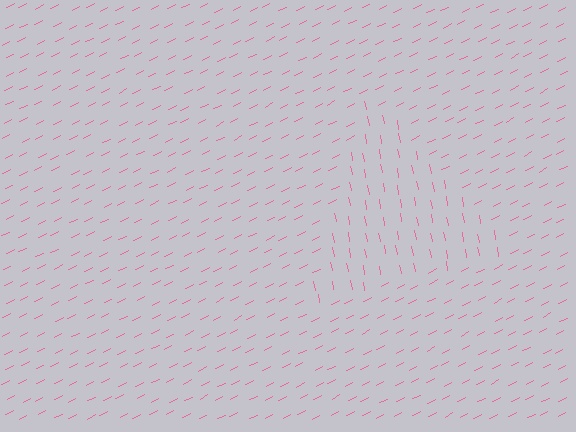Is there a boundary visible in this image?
Yes, there is a texture boundary formed by a change in line orientation.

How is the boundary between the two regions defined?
The boundary is defined purely by a change in line orientation (approximately 73 degrees difference). All lines are the same color and thickness.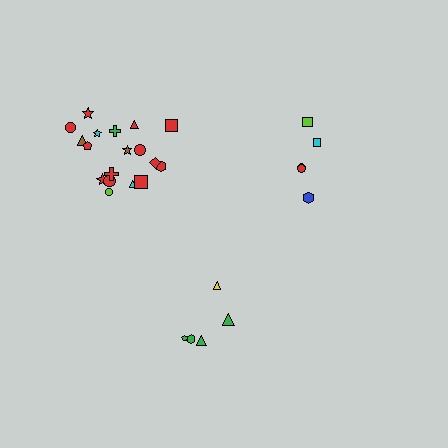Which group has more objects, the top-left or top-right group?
The top-left group.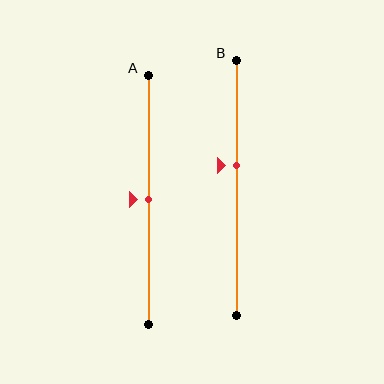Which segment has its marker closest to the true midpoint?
Segment A has its marker closest to the true midpoint.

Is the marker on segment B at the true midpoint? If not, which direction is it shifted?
No, the marker on segment B is shifted upward by about 9% of the segment length.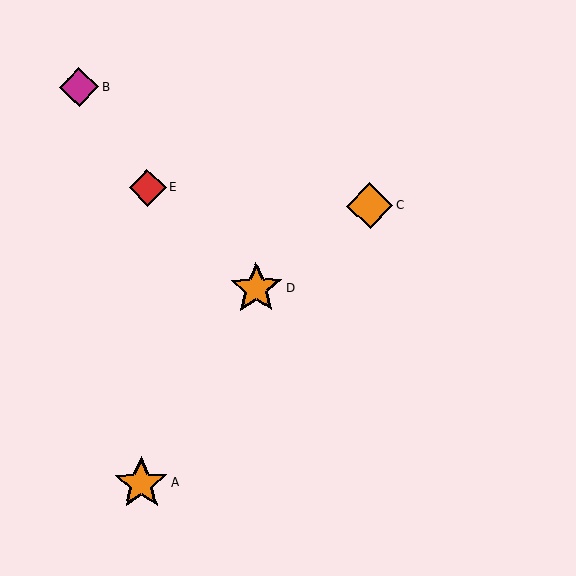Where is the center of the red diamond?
The center of the red diamond is at (148, 188).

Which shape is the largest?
The orange star (labeled A) is the largest.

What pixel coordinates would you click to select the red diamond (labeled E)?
Click at (148, 188) to select the red diamond E.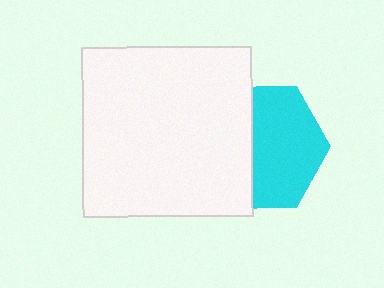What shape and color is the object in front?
The object in front is a white square.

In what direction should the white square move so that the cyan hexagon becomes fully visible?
The white square should move left. That is the shortest direction to clear the overlap and leave the cyan hexagon fully visible.